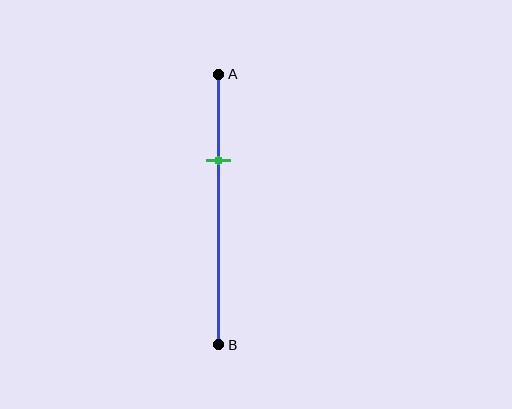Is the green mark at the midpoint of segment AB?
No, the mark is at about 30% from A, not at the 50% midpoint.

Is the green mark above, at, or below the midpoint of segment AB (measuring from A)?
The green mark is above the midpoint of segment AB.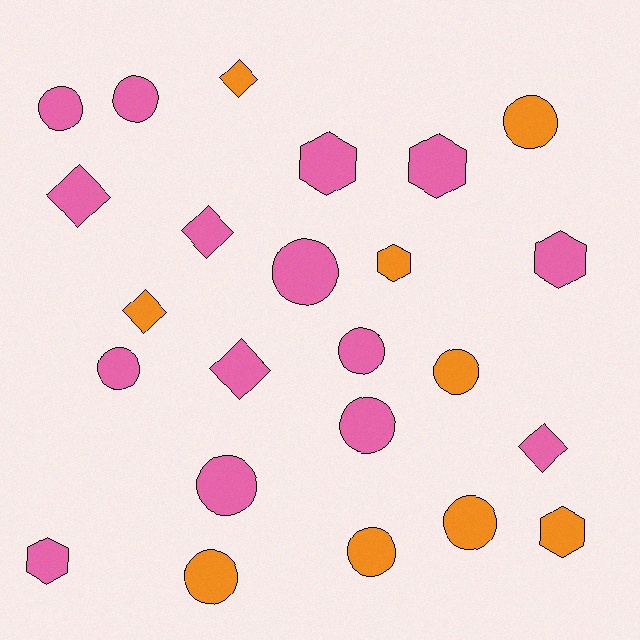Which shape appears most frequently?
Circle, with 12 objects.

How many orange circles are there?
There are 5 orange circles.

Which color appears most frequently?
Pink, with 15 objects.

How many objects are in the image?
There are 24 objects.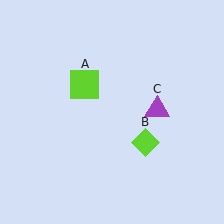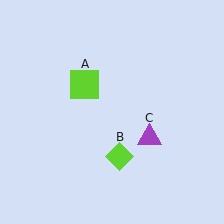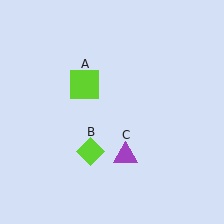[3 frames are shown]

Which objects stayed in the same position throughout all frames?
Lime square (object A) remained stationary.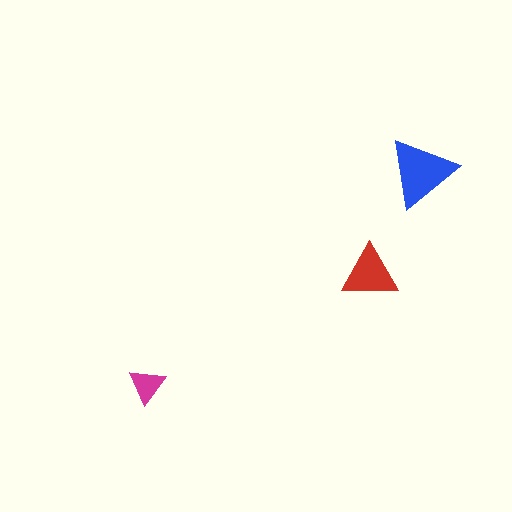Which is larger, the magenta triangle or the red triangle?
The red one.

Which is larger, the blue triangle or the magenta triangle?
The blue one.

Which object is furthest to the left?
The magenta triangle is leftmost.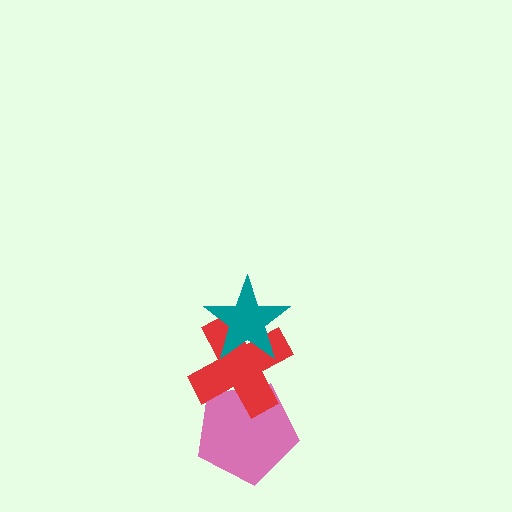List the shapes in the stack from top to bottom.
From top to bottom: the teal star, the red cross, the pink pentagon.